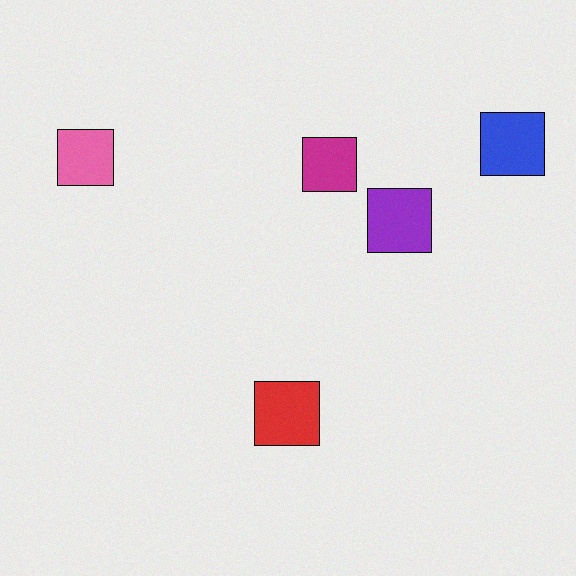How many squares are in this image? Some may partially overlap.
There are 5 squares.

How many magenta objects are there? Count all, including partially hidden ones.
There is 1 magenta object.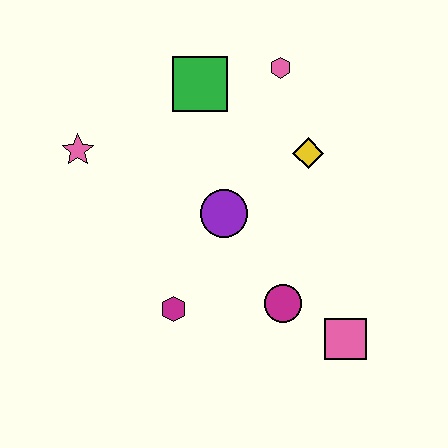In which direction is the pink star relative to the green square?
The pink star is to the left of the green square.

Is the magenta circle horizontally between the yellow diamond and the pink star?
Yes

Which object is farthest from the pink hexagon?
The pink square is farthest from the pink hexagon.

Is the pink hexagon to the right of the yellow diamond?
No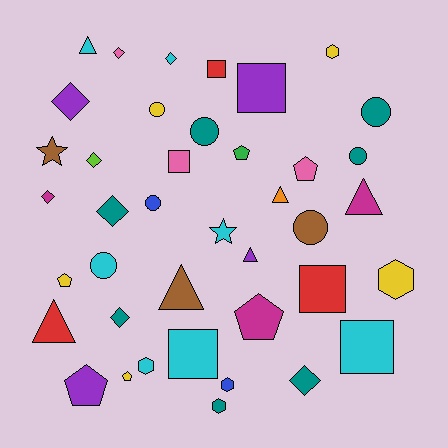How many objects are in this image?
There are 40 objects.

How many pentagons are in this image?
There are 6 pentagons.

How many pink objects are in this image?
There are 3 pink objects.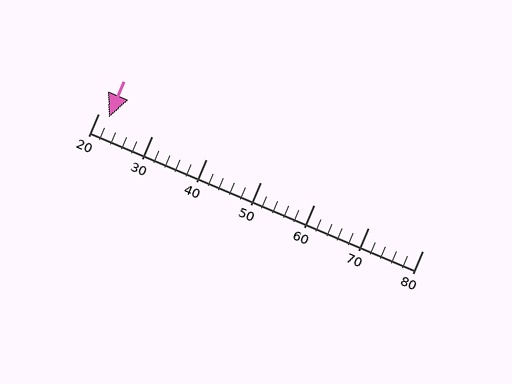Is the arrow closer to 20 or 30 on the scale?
The arrow is closer to 20.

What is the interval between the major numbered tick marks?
The major tick marks are spaced 10 units apart.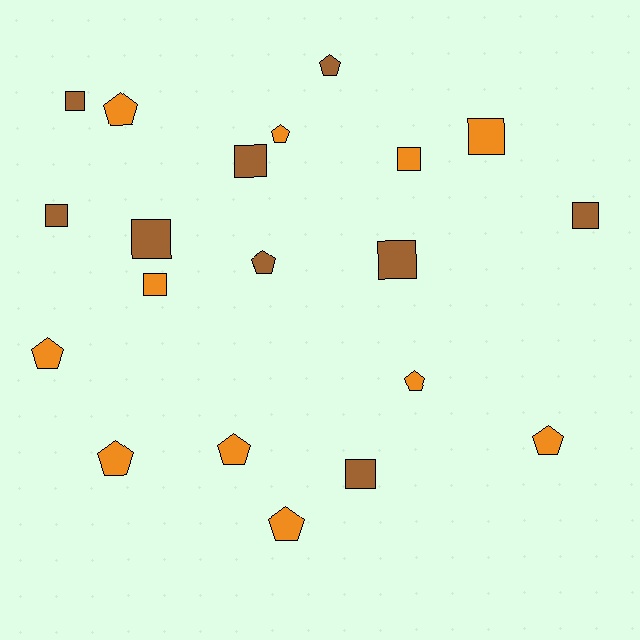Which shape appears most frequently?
Pentagon, with 10 objects.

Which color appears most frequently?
Orange, with 11 objects.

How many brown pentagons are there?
There are 2 brown pentagons.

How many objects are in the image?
There are 20 objects.